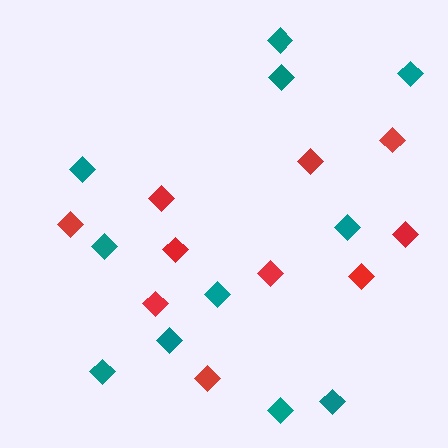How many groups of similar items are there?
There are 2 groups: one group of red diamonds (10) and one group of teal diamonds (11).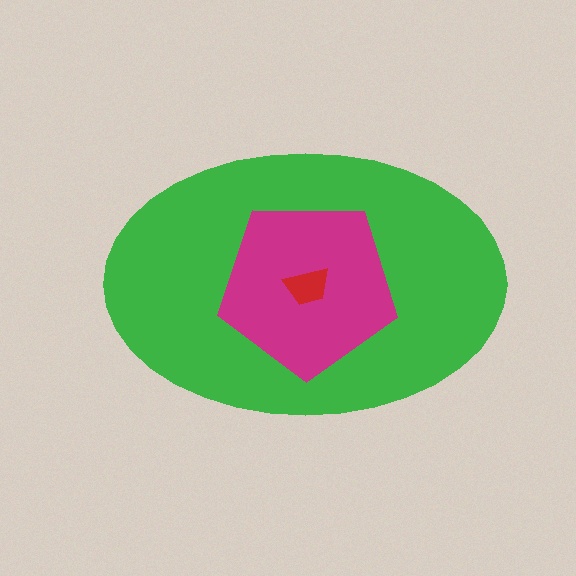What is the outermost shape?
The green ellipse.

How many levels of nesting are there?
3.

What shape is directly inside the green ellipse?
The magenta pentagon.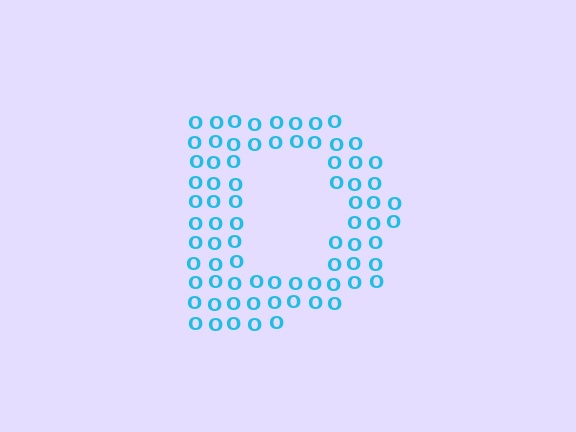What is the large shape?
The large shape is the letter D.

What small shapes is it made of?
It is made of small letter O's.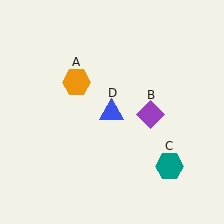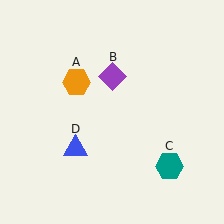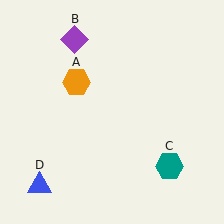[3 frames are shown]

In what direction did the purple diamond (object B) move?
The purple diamond (object B) moved up and to the left.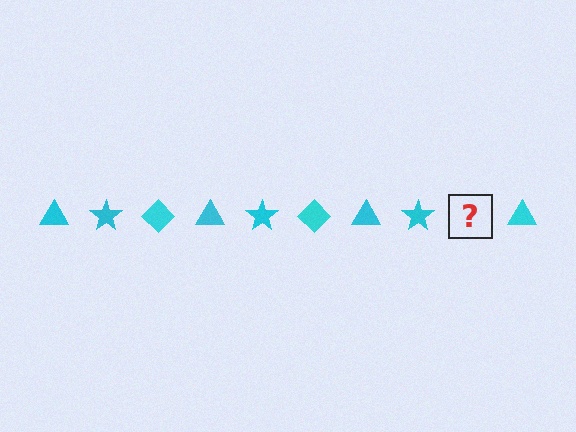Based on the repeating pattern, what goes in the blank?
The blank should be a cyan diamond.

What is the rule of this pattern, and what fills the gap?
The rule is that the pattern cycles through triangle, star, diamond shapes in cyan. The gap should be filled with a cyan diamond.